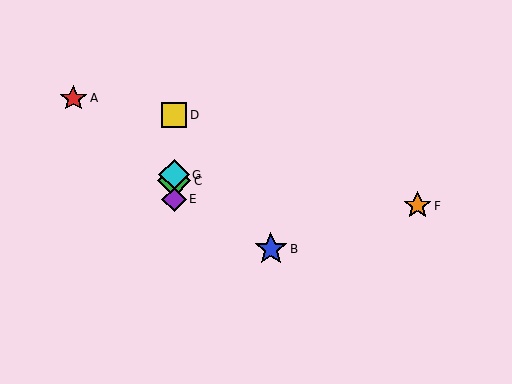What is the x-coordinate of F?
Object F is at x≈417.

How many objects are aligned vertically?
4 objects (C, D, E, G) are aligned vertically.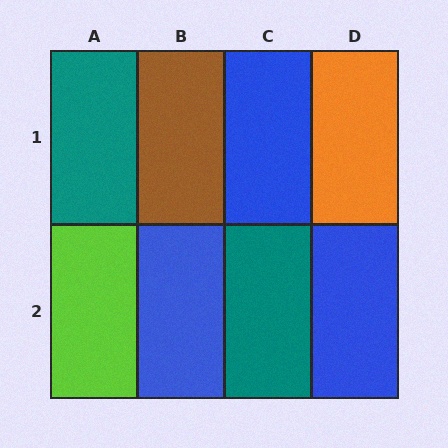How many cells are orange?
1 cell is orange.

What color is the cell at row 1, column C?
Blue.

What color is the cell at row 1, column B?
Brown.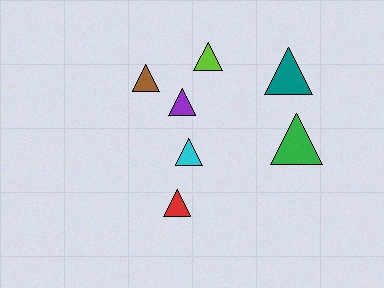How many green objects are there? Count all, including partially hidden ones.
There is 1 green object.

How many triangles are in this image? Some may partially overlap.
There are 7 triangles.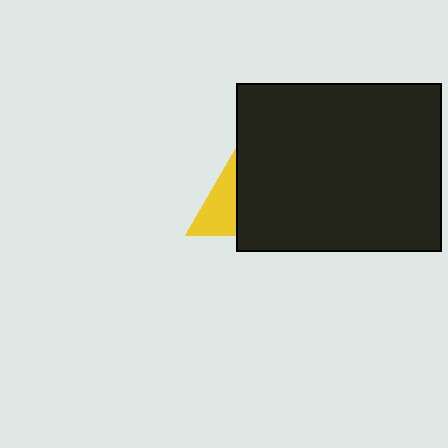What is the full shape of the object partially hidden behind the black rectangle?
The partially hidden object is a yellow triangle.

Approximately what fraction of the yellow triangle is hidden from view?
Roughly 67% of the yellow triangle is hidden behind the black rectangle.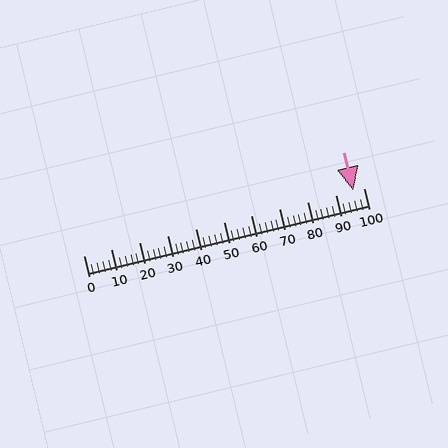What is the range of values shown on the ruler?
The ruler shows values from 0 to 100.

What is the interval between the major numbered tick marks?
The major tick marks are spaced 10 units apart.